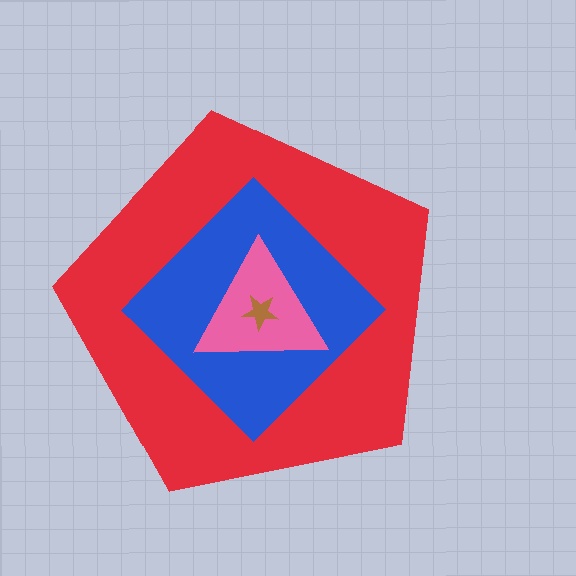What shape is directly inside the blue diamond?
The pink triangle.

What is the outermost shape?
The red pentagon.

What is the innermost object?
The brown star.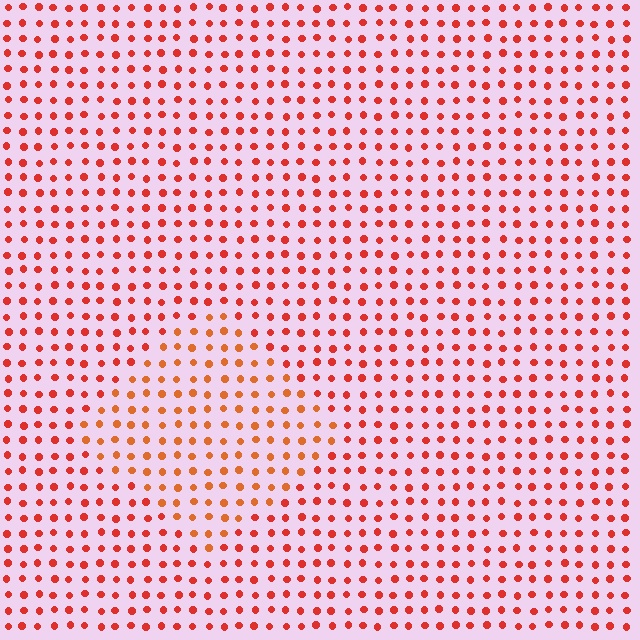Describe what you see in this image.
The image is filled with small red elements in a uniform arrangement. A diamond-shaped region is visible where the elements are tinted to a slightly different hue, forming a subtle color boundary.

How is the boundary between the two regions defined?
The boundary is defined purely by a slight shift in hue (about 21 degrees). Spacing, size, and orientation are identical on both sides.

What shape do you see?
I see a diamond.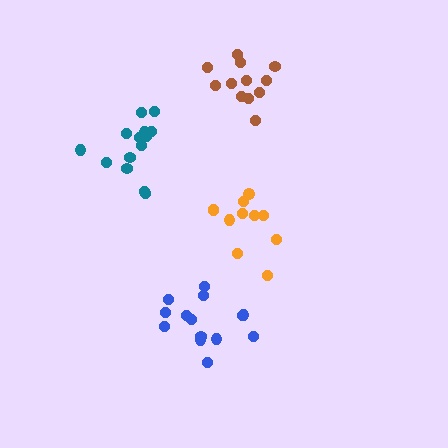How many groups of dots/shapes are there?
There are 4 groups.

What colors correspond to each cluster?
The clusters are colored: blue, teal, orange, brown.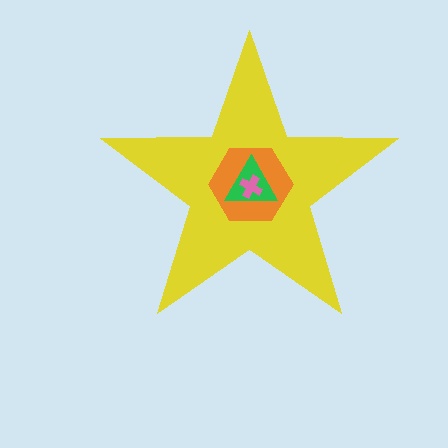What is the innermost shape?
The pink cross.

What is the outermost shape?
The yellow star.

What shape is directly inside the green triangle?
The pink cross.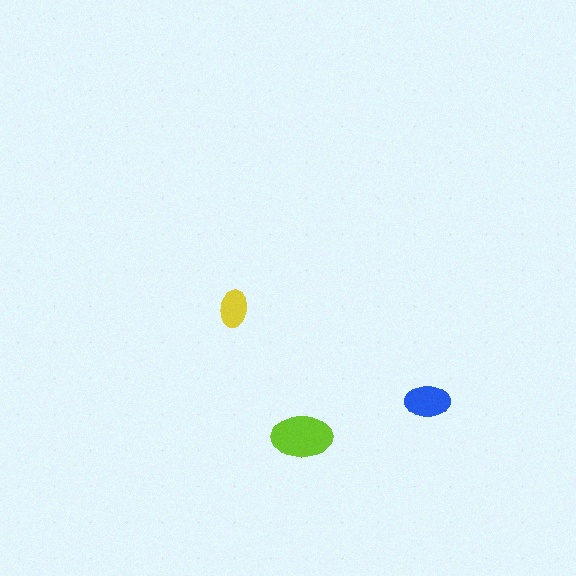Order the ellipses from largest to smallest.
the lime one, the blue one, the yellow one.